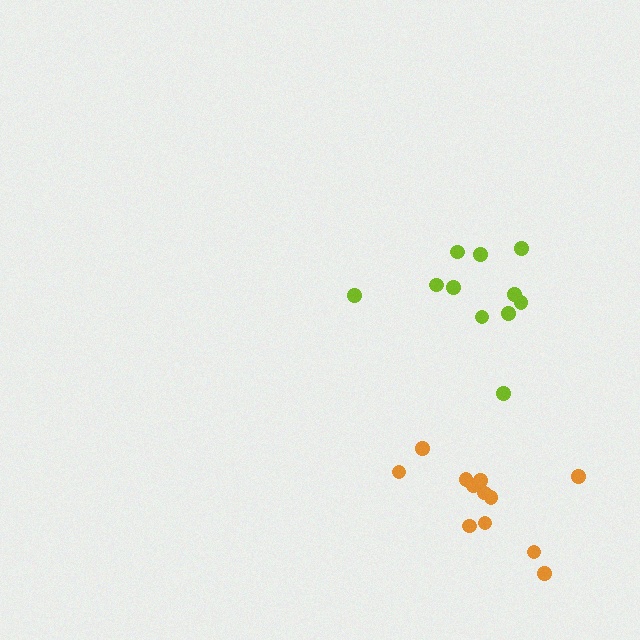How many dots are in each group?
Group 1: 11 dots, Group 2: 12 dots (23 total).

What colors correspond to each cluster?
The clusters are colored: lime, orange.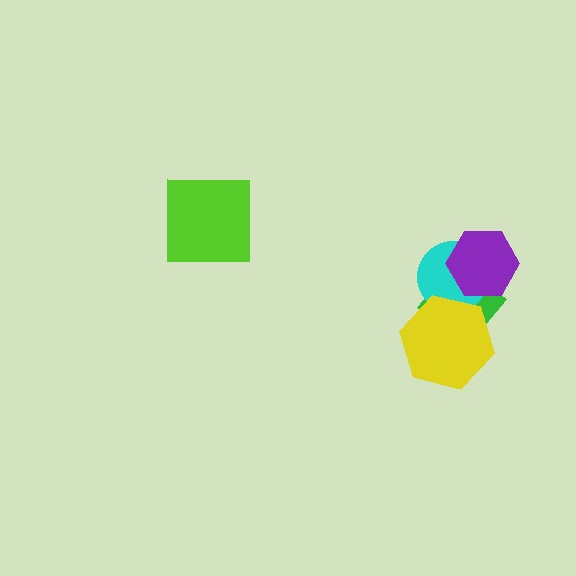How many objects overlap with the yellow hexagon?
2 objects overlap with the yellow hexagon.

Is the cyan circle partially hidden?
Yes, it is partially covered by another shape.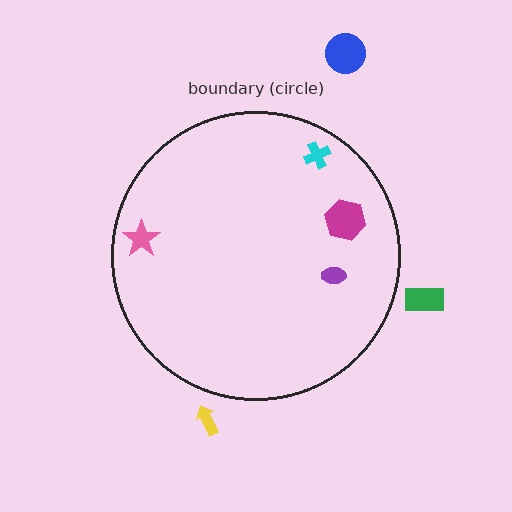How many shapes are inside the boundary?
4 inside, 3 outside.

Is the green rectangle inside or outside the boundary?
Outside.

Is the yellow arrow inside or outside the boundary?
Outside.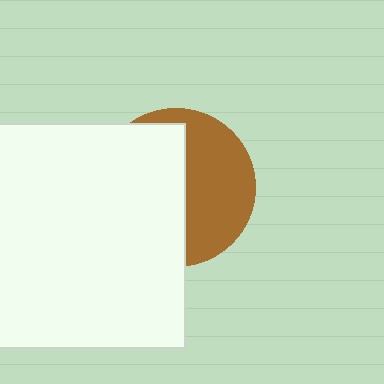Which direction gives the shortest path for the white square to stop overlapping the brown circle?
Moving left gives the shortest separation.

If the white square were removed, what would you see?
You would see the complete brown circle.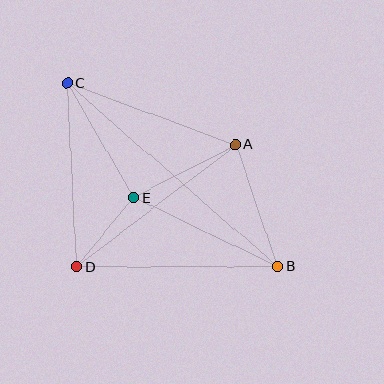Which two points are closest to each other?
Points D and E are closest to each other.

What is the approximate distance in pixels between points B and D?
The distance between B and D is approximately 201 pixels.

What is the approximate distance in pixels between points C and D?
The distance between C and D is approximately 184 pixels.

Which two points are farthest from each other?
Points B and C are farthest from each other.